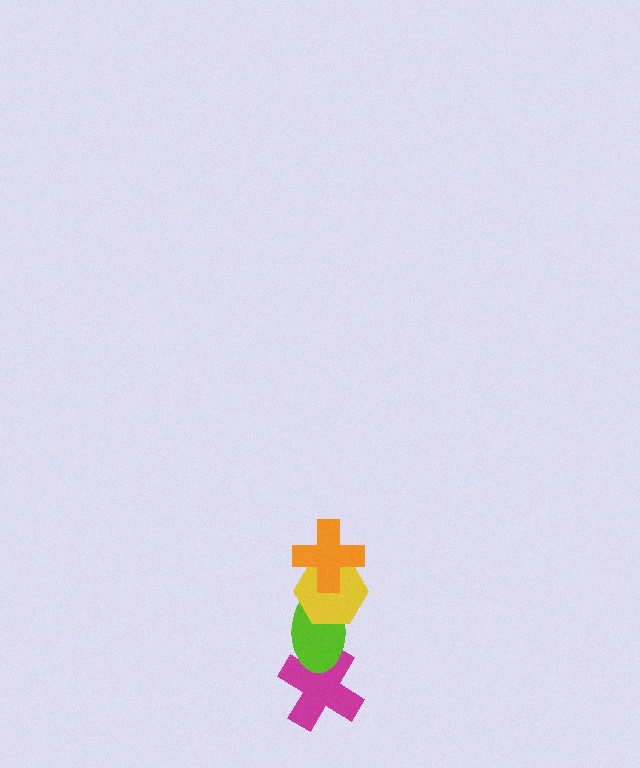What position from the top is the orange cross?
The orange cross is 1st from the top.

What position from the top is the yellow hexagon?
The yellow hexagon is 2nd from the top.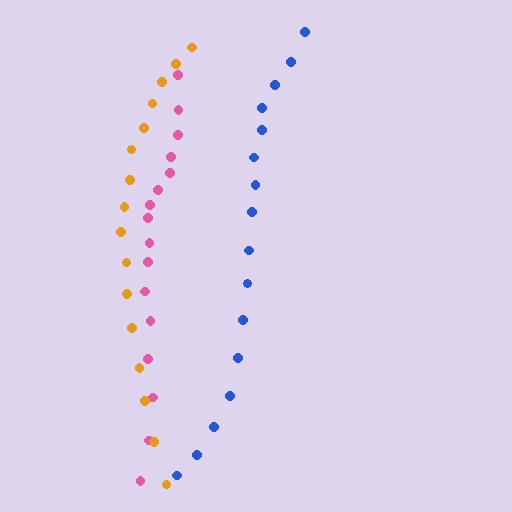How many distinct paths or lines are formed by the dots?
There are 3 distinct paths.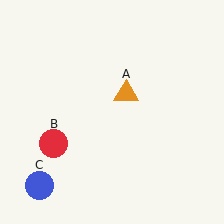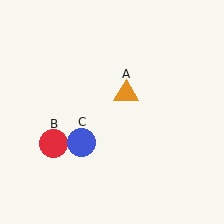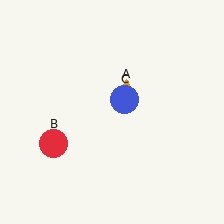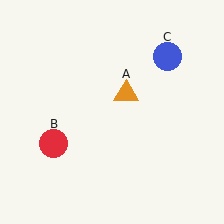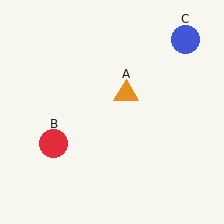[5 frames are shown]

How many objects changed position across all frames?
1 object changed position: blue circle (object C).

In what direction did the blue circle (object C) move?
The blue circle (object C) moved up and to the right.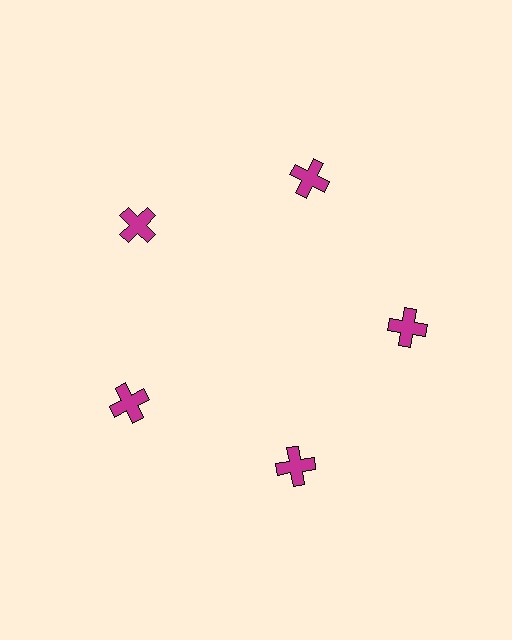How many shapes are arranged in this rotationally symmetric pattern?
There are 5 shapes, arranged in 5 groups of 1.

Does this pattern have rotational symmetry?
Yes, this pattern has 5-fold rotational symmetry. It looks the same after rotating 72 degrees around the center.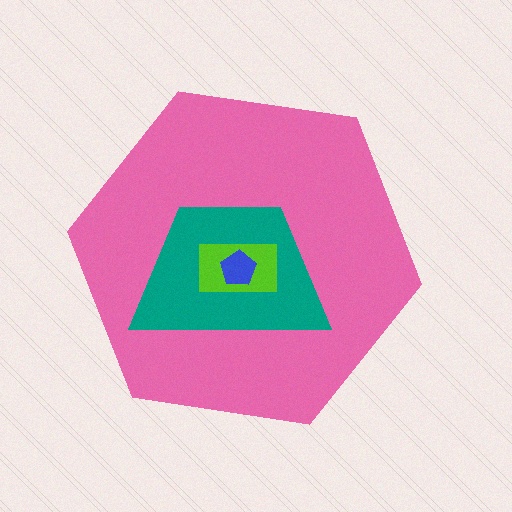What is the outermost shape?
The pink hexagon.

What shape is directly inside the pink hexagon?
The teal trapezoid.